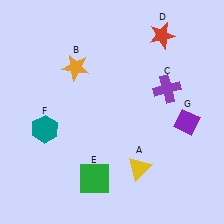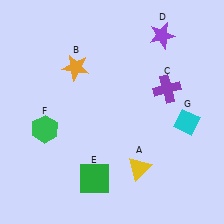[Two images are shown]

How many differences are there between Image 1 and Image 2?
There are 3 differences between the two images.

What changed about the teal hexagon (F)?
In Image 1, F is teal. In Image 2, it changed to green.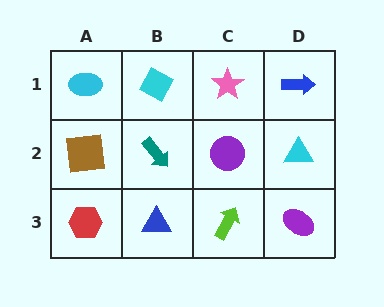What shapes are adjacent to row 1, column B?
A teal arrow (row 2, column B), a cyan ellipse (row 1, column A), a pink star (row 1, column C).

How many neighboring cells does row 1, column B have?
3.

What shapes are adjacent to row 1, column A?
A brown square (row 2, column A), a cyan diamond (row 1, column B).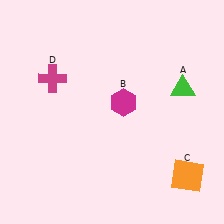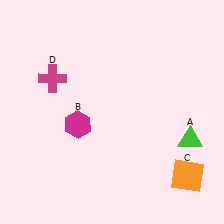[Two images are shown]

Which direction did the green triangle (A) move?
The green triangle (A) moved down.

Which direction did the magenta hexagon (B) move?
The magenta hexagon (B) moved left.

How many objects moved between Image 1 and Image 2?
2 objects moved between the two images.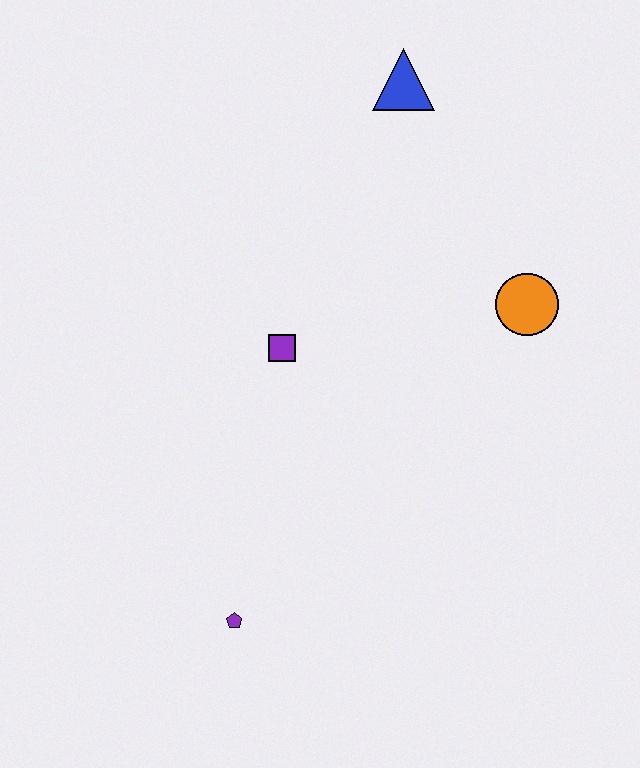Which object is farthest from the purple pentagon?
The blue triangle is farthest from the purple pentagon.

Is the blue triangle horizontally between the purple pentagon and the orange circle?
Yes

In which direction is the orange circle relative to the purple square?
The orange circle is to the right of the purple square.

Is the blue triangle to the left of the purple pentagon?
No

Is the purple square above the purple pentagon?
Yes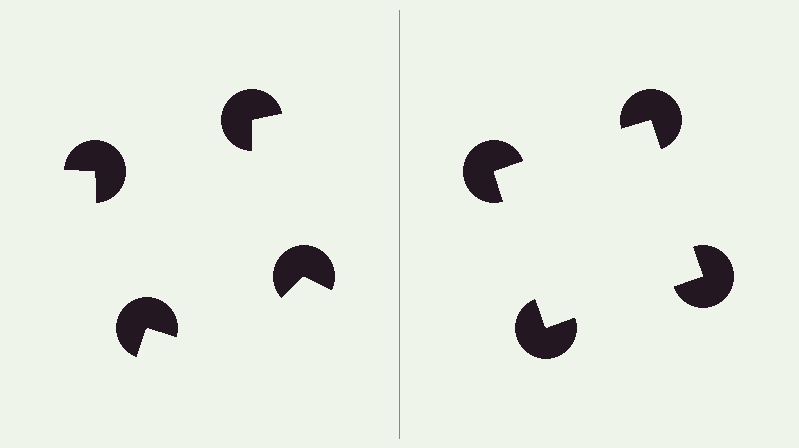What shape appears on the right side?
An illusory square.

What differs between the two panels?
The pac-man discs are positioned identically on both sides; only the wedge orientations differ. On the right they align to a square; on the left they are misaligned.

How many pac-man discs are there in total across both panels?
8 — 4 on each side.